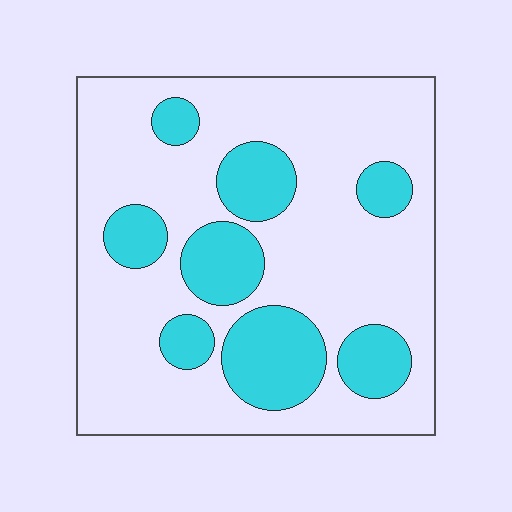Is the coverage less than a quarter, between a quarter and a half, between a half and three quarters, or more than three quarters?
Between a quarter and a half.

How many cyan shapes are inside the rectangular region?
8.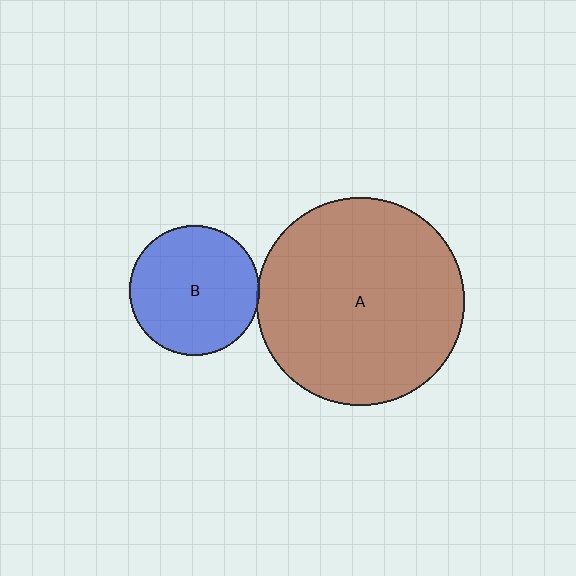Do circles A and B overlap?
Yes.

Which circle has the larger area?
Circle A (brown).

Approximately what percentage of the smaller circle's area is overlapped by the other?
Approximately 5%.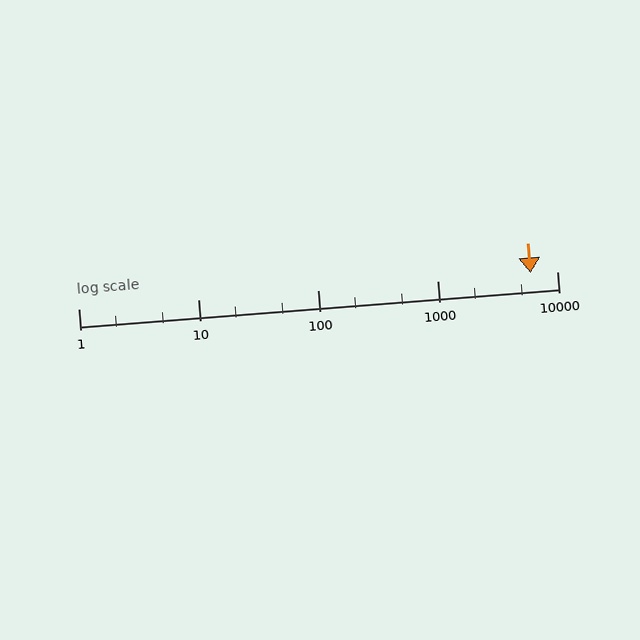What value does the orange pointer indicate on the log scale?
The pointer indicates approximately 6000.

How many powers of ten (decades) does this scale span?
The scale spans 4 decades, from 1 to 10000.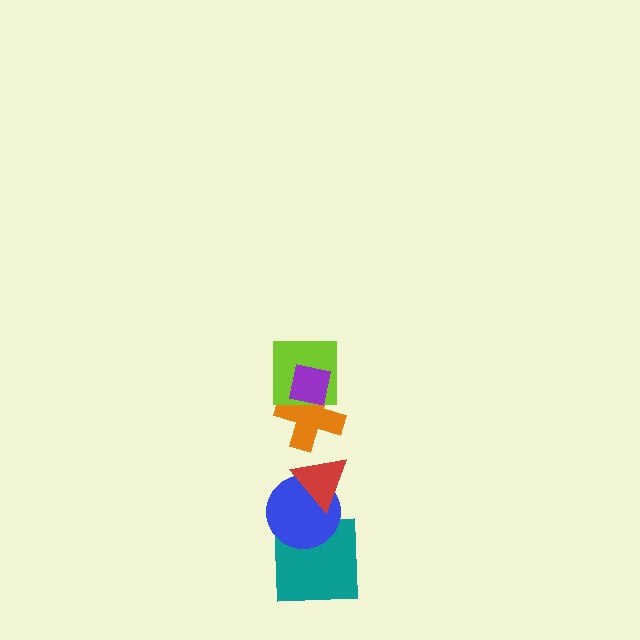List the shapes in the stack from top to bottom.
From top to bottom: the purple square, the lime square, the orange cross, the red triangle, the blue circle, the teal square.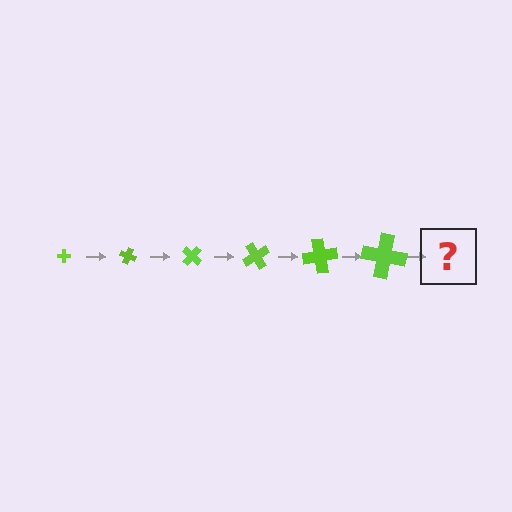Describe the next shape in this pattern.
It should be a cross, larger than the previous one and rotated 120 degrees from the start.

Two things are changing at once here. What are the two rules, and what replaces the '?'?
The two rules are that the cross grows larger each step and it rotates 20 degrees each step. The '?' should be a cross, larger than the previous one and rotated 120 degrees from the start.